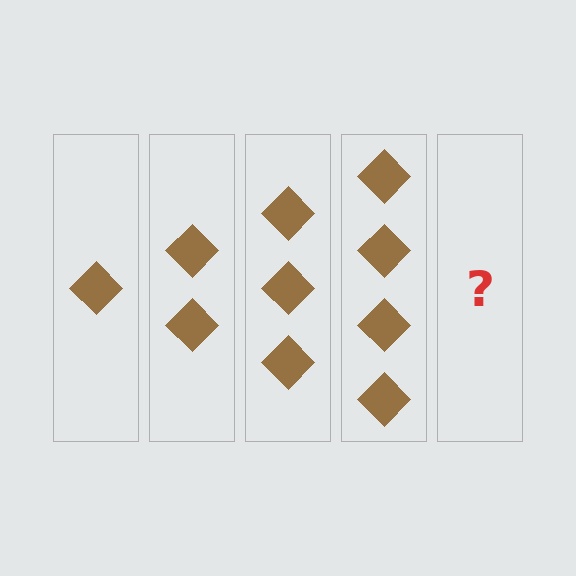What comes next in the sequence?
The next element should be 5 diamonds.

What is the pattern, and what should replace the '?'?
The pattern is that each step adds one more diamond. The '?' should be 5 diamonds.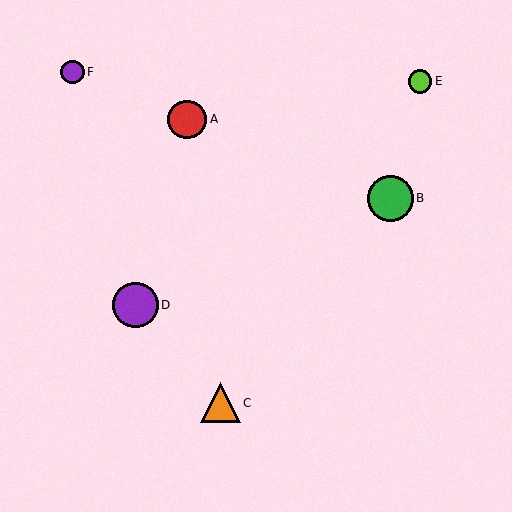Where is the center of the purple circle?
The center of the purple circle is at (136, 305).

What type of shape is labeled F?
Shape F is a purple circle.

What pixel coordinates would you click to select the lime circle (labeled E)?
Click at (420, 81) to select the lime circle E.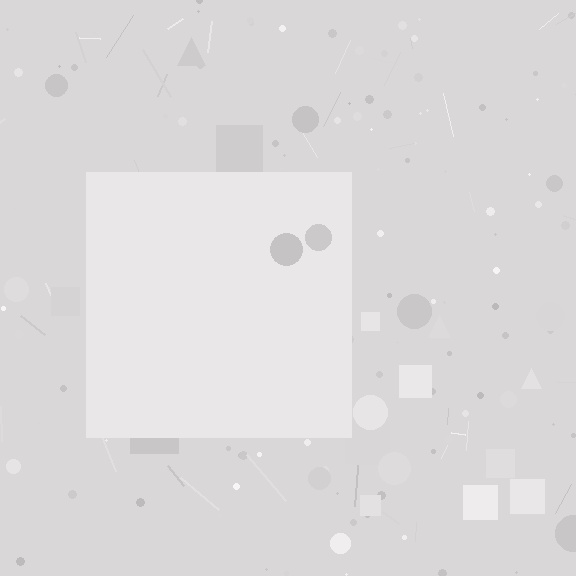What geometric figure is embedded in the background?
A square is embedded in the background.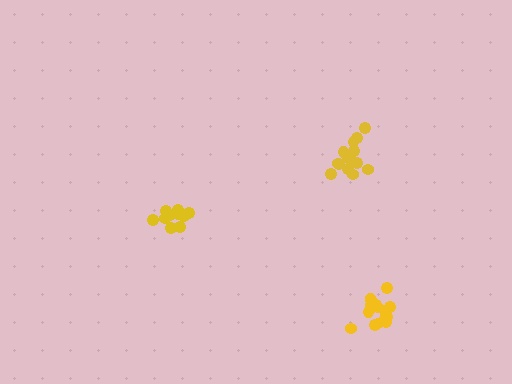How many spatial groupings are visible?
There are 3 spatial groupings.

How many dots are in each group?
Group 1: 11 dots, Group 2: 15 dots, Group 3: 17 dots (43 total).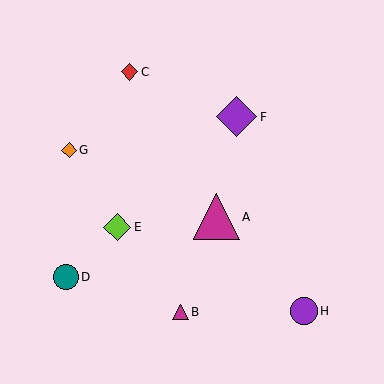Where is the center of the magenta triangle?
The center of the magenta triangle is at (216, 217).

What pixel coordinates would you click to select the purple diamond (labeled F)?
Click at (237, 117) to select the purple diamond F.